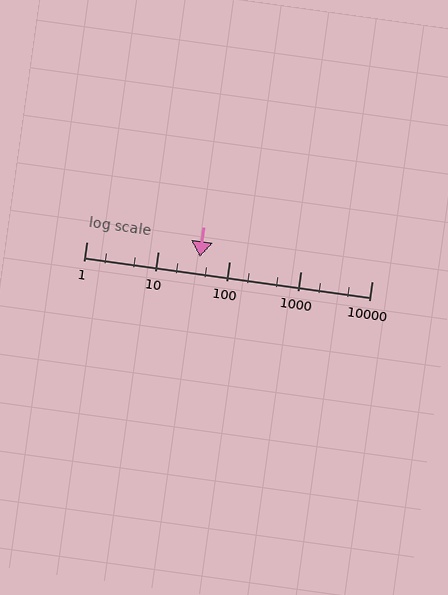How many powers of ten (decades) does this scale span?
The scale spans 4 decades, from 1 to 10000.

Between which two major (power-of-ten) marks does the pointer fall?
The pointer is between 10 and 100.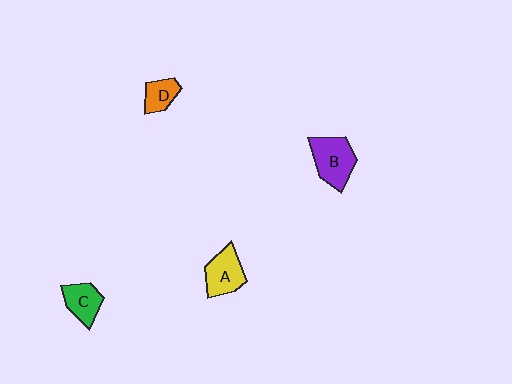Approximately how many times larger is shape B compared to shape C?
Approximately 1.4 times.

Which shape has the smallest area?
Shape D (orange).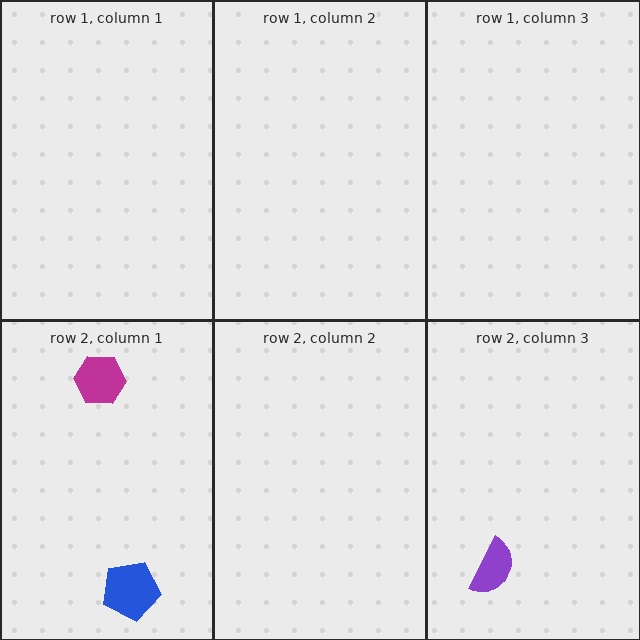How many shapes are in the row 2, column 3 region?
1.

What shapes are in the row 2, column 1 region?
The magenta hexagon, the blue pentagon.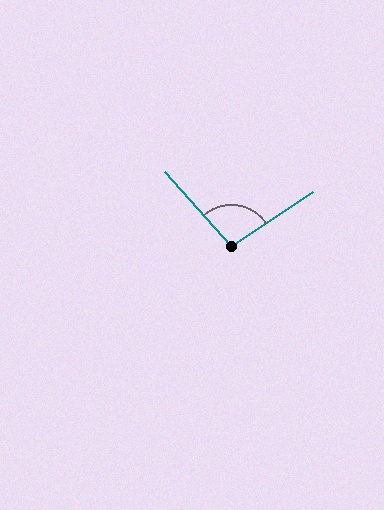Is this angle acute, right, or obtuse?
It is obtuse.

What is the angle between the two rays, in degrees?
Approximately 98 degrees.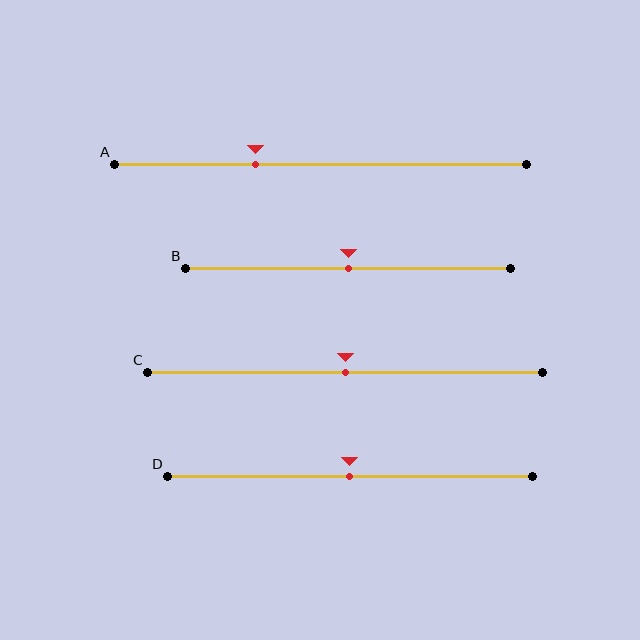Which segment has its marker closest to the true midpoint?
Segment B has its marker closest to the true midpoint.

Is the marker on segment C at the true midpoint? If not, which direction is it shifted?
Yes, the marker on segment C is at the true midpoint.